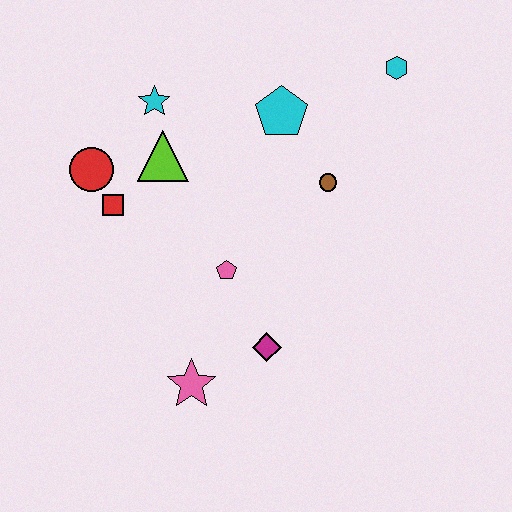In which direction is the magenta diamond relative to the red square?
The magenta diamond is to the right of the red square.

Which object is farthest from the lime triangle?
The cyan hexagon is farthest from the lime triangle.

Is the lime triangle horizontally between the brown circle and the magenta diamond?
No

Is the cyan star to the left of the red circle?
No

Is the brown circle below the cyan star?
Yes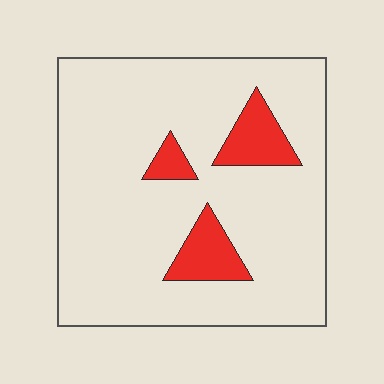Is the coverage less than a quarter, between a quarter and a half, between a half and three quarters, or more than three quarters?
Less than a quarter.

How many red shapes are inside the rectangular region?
3.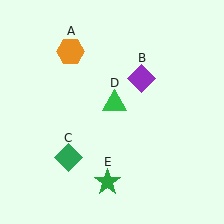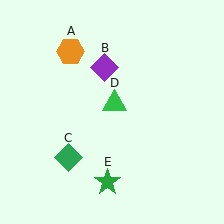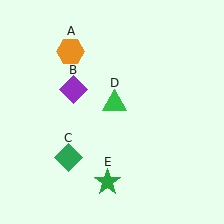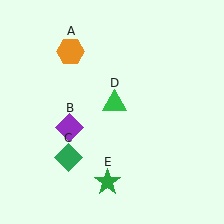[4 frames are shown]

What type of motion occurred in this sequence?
The purple diamond (object B) rotated counterclockwise around the center of the scene.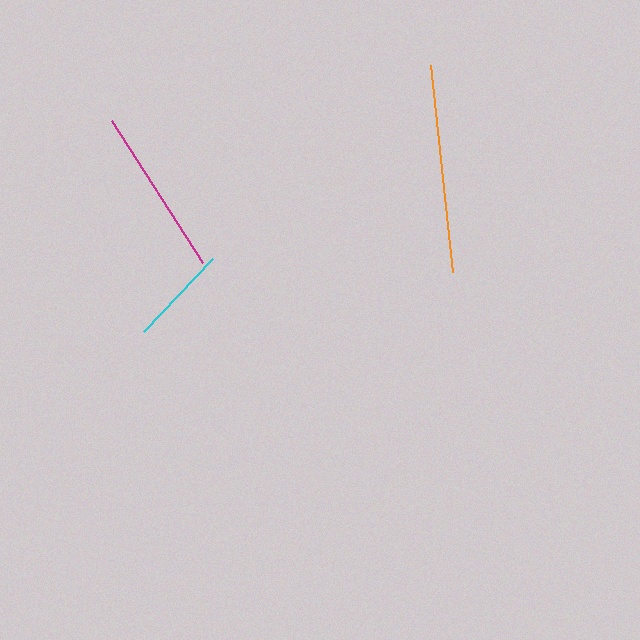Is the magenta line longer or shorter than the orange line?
The orange line is longer than the magenta line.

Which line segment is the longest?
The orange line is the longest at approximately 207 pixels.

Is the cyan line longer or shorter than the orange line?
The orange line is longer than the cyan line.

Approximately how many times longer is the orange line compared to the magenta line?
The orange line is approximately 1.2 times the length of the magenta line.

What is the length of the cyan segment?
The cyan segment is approximately 100 pixels long.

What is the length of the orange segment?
The orange segment is approximately 207 pixels long.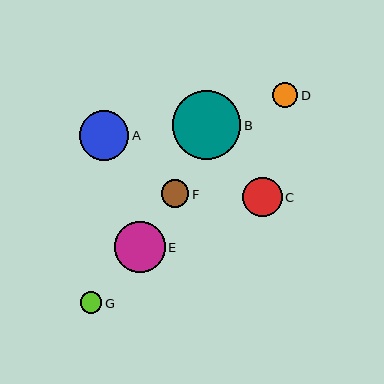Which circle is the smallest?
Circle G is the smallest with a size of approximately 21 pixels.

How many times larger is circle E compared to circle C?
Circle E is approximately 1.3 times the size of circle C.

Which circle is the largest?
Circle B is the largest with a size of approximately 69 pixels.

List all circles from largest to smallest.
From largest to smallest: B, E, A, C, F, D, G.